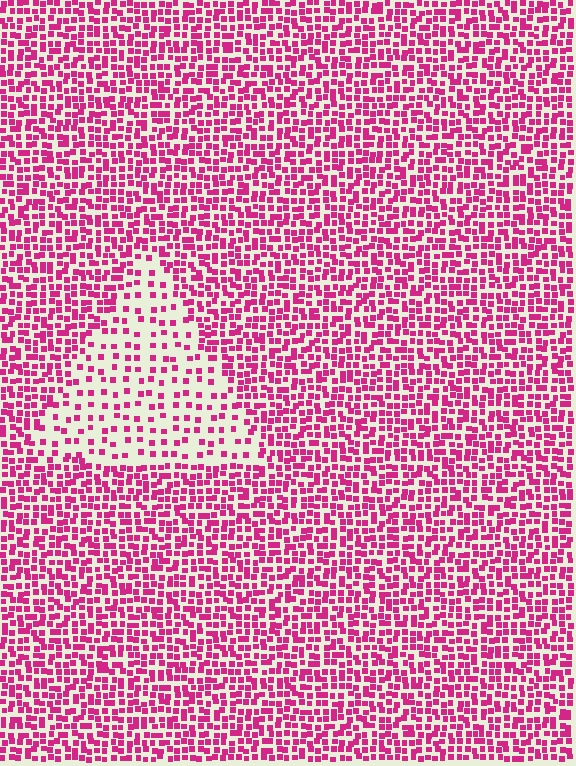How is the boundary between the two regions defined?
The boundary is defined by a change in element density (approximately 2.4x ratio). All elements are the same color, size, and shape.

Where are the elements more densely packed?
The elements are more densely packed outside the triangle boundary.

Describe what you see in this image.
The image contains small magenta elements arranged at two different densities. A triangle-shaped region is visible where the elements are less densely packed than the surrounding area.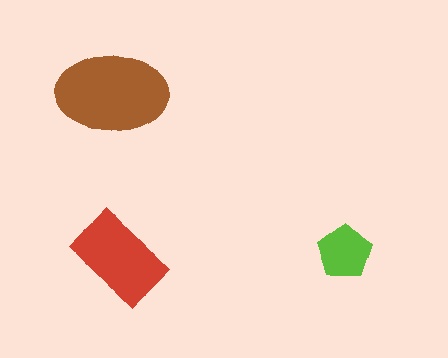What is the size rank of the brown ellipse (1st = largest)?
1st.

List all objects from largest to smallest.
The brown ellipse, the red rectangle, the lime pentagon.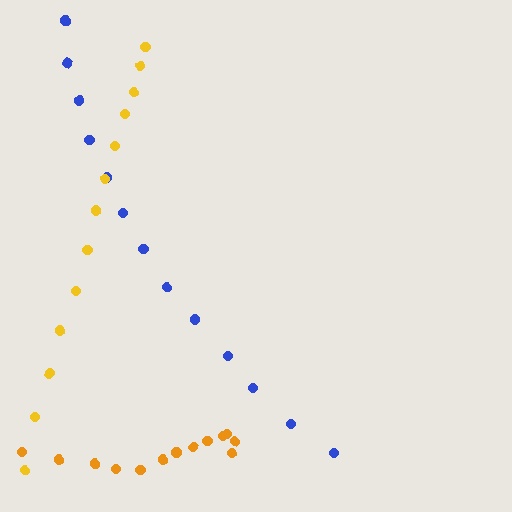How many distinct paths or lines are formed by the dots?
There are 3 distinct paths.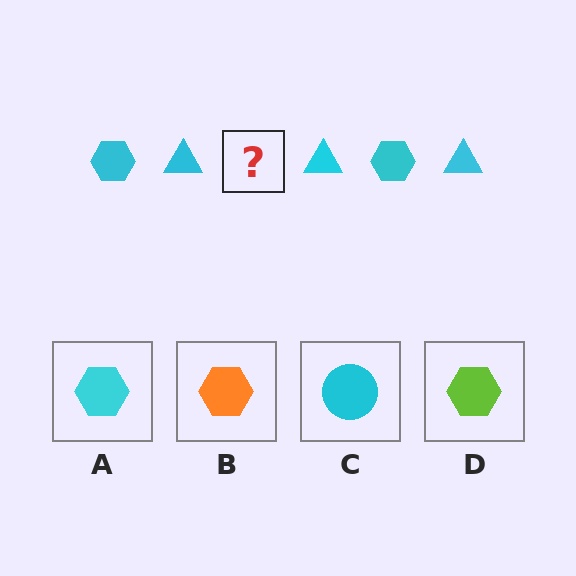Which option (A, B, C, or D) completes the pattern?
A.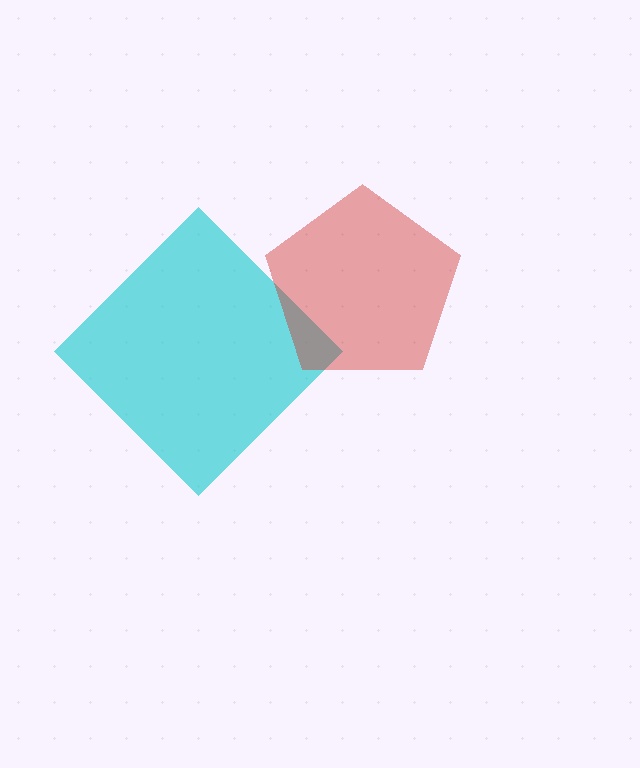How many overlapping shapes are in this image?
There are 2 overlapping shapes in the image.